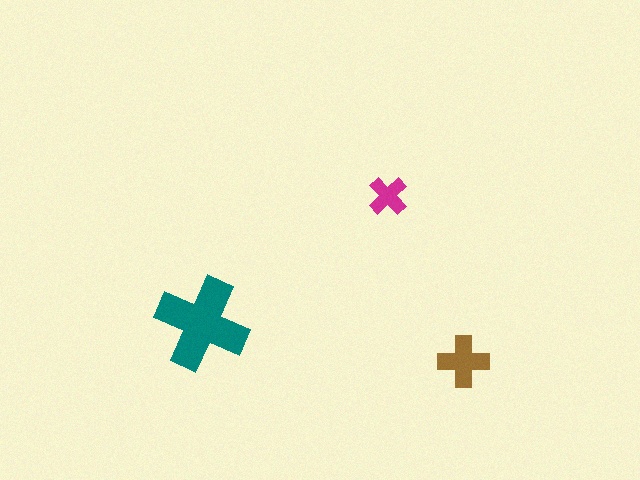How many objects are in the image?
There are 3 objects in the image.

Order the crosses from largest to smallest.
the teal one, the brown one, the magenta one.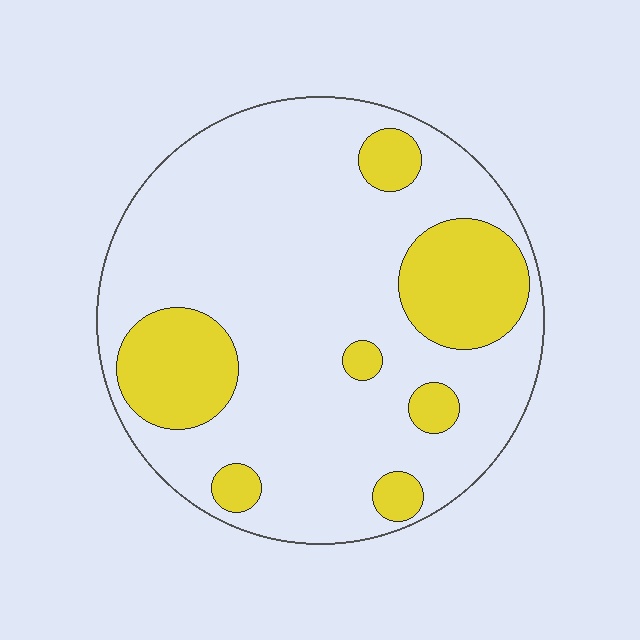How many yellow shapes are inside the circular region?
7.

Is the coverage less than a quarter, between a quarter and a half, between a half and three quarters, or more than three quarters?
Less than a quarter.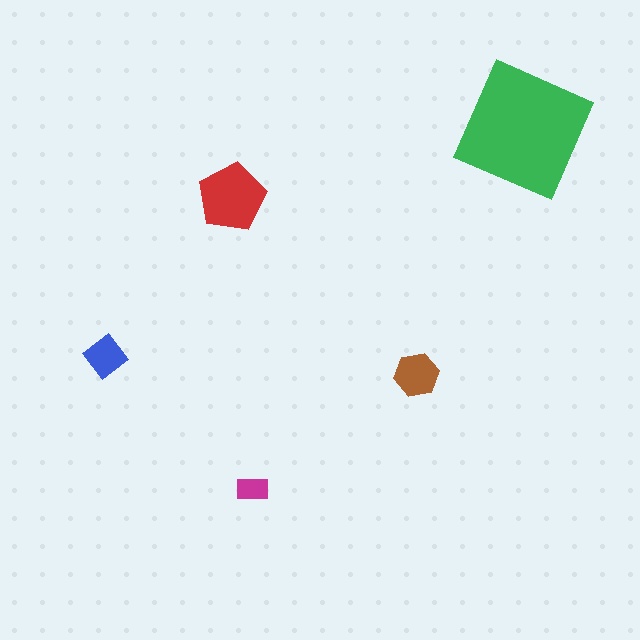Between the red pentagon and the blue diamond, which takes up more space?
The red pentagon.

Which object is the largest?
The green square.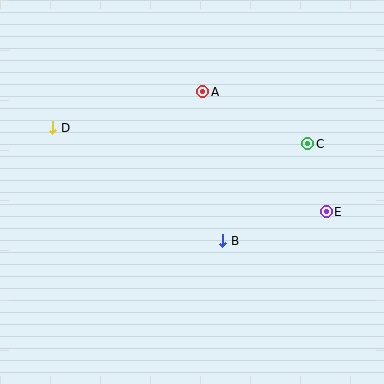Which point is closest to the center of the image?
Point B at (223, 241) is closest to the center.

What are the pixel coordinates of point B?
Point B is at (223, 241).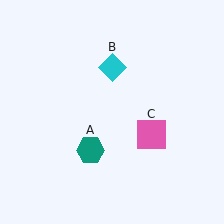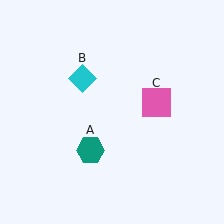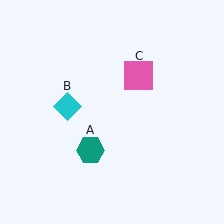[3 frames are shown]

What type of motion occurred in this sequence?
The cyan diamond (object B), pink square (object C) rotated counterclockwise around the center of the scene.